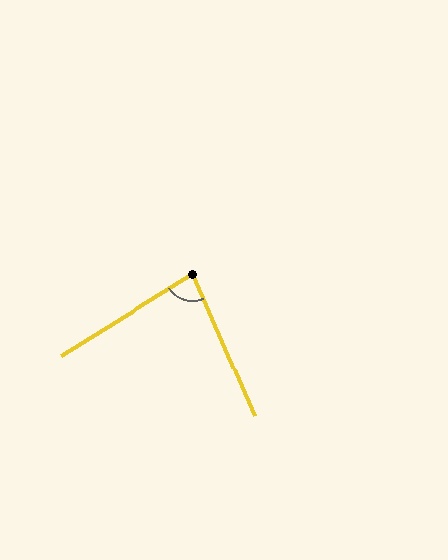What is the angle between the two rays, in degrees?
Approximately 82 degrees.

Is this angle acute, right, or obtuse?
It is acute.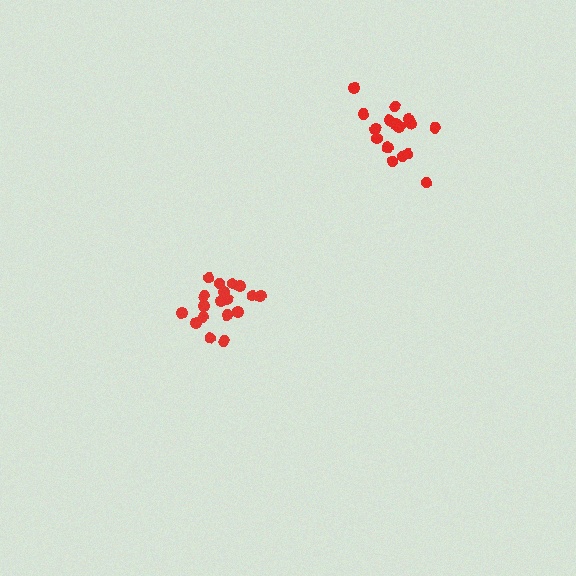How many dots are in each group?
Group 1: 18 dots, Group 2: 16 dots (34 total).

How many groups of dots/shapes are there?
There are 2 groups.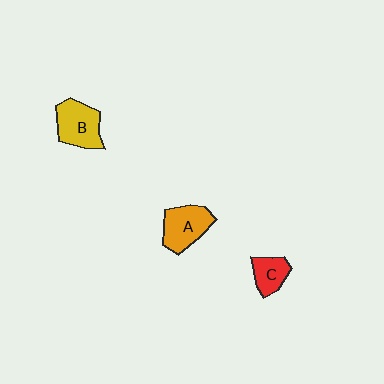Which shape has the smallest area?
Shape C (red).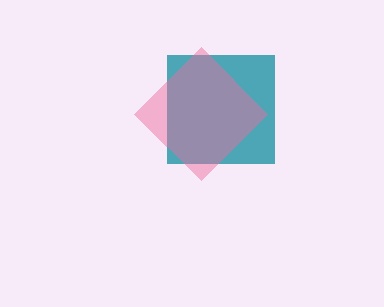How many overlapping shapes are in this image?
There are 2 overlapping shapes in the image.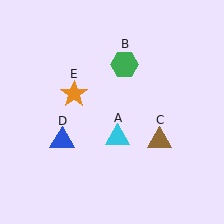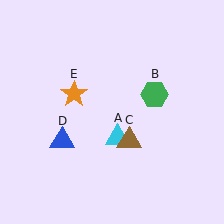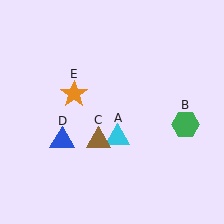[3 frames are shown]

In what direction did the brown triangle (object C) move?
The brown triangle (object C) moved left.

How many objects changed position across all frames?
2 objects changed position: green hexagon (object B), brown triangle (object C).